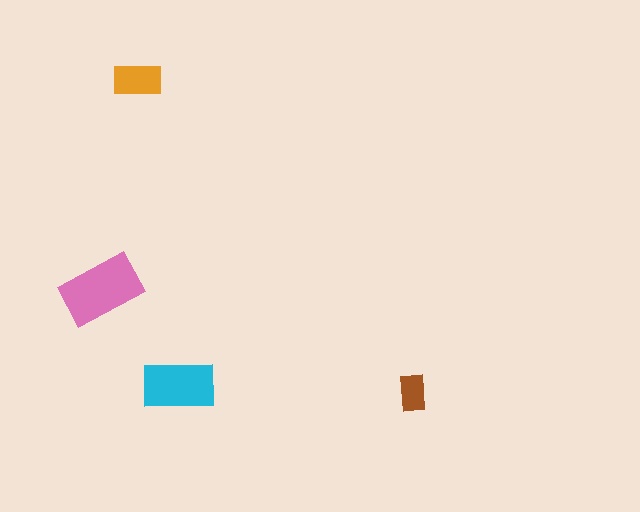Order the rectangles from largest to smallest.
the pink one, the cyan one, the orange one, the brown one.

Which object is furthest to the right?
The brown rectangle is rightmost.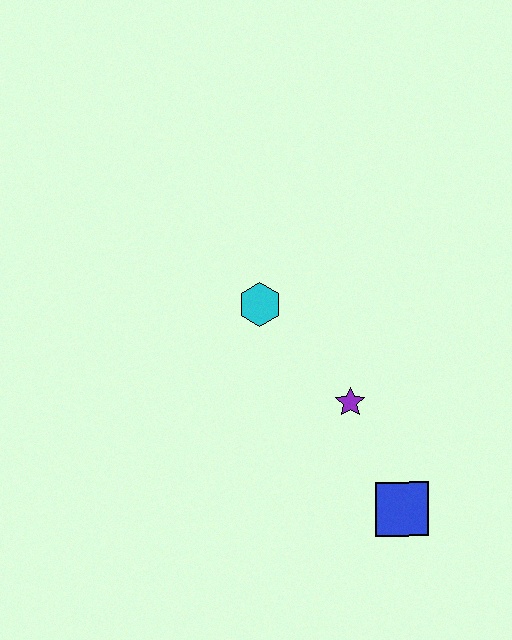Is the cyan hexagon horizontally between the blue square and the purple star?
No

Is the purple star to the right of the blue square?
No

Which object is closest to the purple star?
The blue square is closest to the purple star.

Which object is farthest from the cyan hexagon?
The blue square is farthest from the cyan hexagon.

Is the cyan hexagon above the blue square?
Yes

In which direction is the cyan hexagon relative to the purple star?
The cyan hexagon is above the purple star.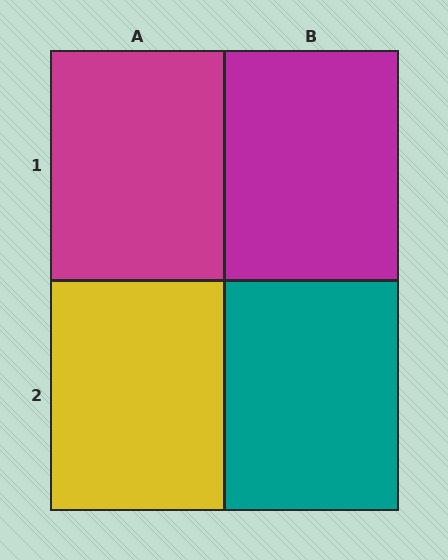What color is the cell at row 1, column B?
Magenta.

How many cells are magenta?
2 cells are magenta.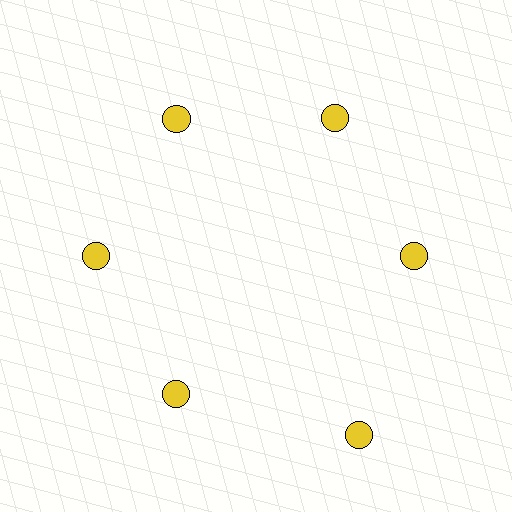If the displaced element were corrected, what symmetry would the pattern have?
It would have 6-fold rotational symmetry — the pattern would map onto itself every 60 degrees.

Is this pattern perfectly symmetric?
No. The 6 yellow circles are arranged in a ring, but one element near the 5 o'clock position is pushed outward from the center, breaking the 6-fold rotational symmetry.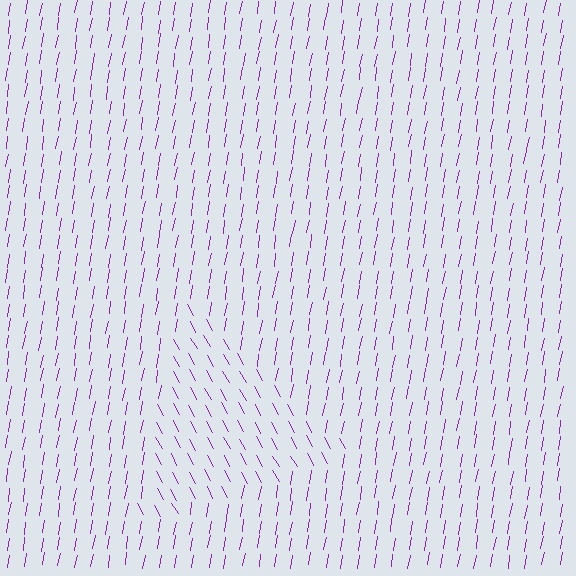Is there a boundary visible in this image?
Yes, there is a texture boundary formed by a change in line orientation.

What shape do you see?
I see a triangle.